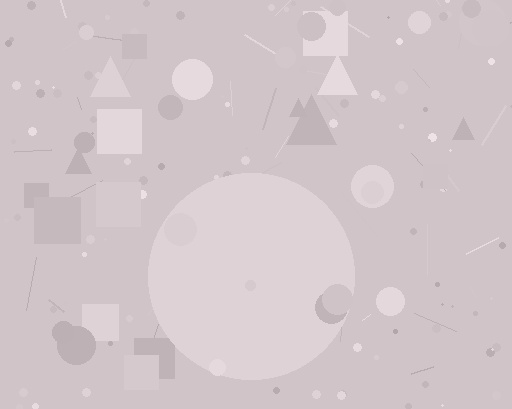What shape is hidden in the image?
A circle is hidden in the image.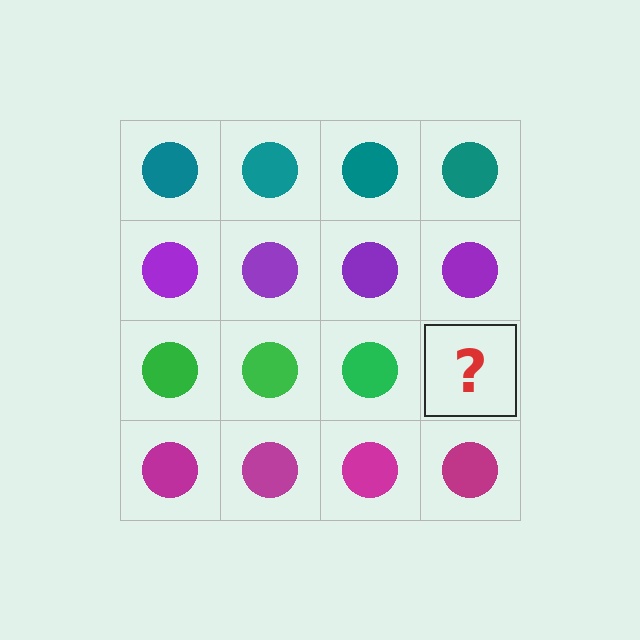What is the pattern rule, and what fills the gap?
The rule is that each row has a consistent color. The gap should be filled with a green circle.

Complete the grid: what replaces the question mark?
The question mark should be replaced with a green circle.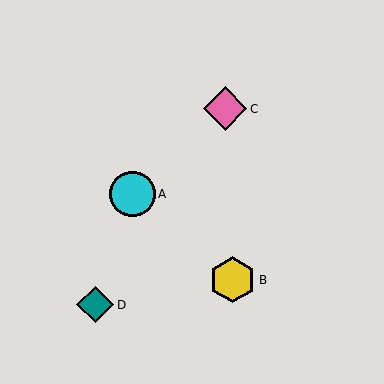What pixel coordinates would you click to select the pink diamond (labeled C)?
Click at (225, 109) to select the pink diamond C.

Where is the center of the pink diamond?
The center of the pink diamond is at (225, 109).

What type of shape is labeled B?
Shape B is a yellow hexagon.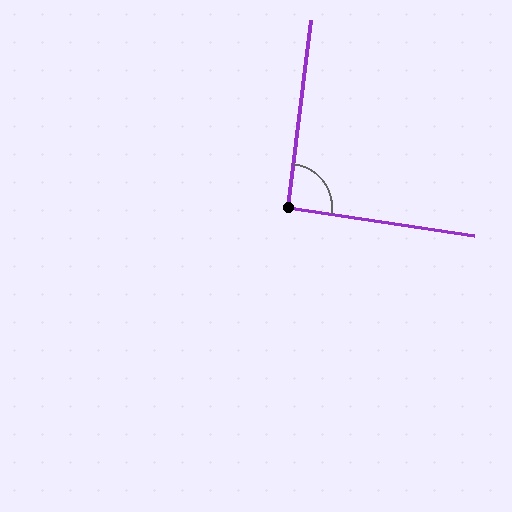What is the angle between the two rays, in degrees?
Approximately 92 degrees.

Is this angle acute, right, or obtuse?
It is approximately a right angle.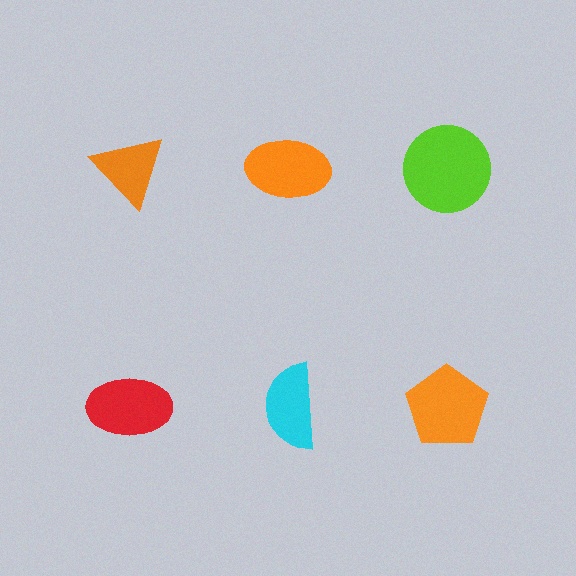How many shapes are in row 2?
3 shapes.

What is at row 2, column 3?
An orange pentagon.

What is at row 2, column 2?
A cyan semicircle.